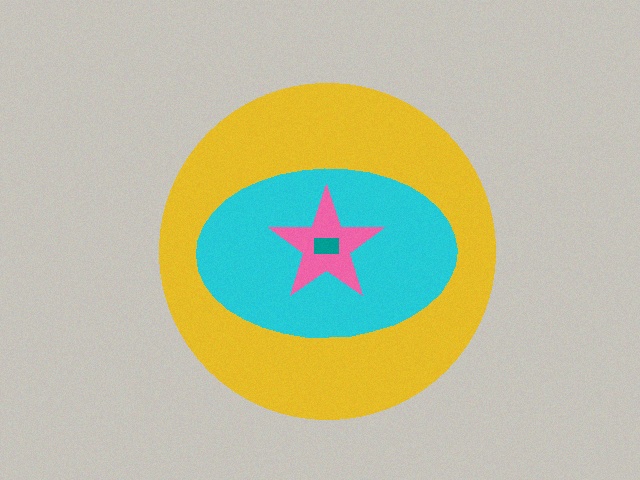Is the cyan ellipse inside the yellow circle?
Yes.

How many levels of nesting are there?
4.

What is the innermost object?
The teal rectangle.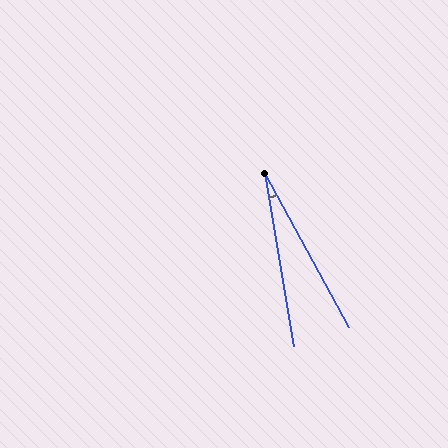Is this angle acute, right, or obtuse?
It is acute.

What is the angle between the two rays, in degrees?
Approximately 19 degrees.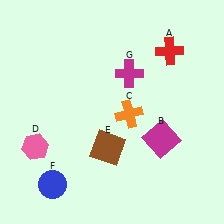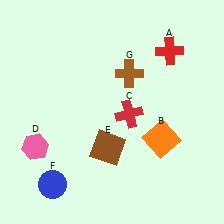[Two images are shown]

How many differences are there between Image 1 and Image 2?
There are 3 differences between the two images.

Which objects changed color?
B changed from magenta to orange. C changed from orange to red. G changed from magenta to brown.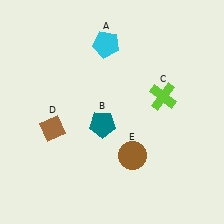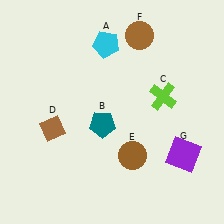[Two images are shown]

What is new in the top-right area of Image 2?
A brown circle (F) was added in the top-right area of Image 2.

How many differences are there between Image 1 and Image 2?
There are 2 differences between the two images.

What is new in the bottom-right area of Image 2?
A purple square (G) was added in the bottom-right area of Image 2.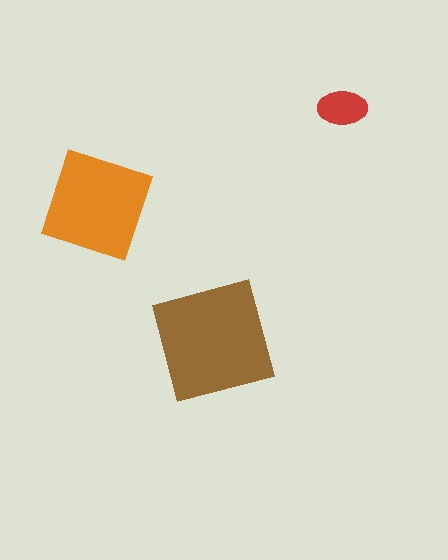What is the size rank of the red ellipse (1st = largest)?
3rd.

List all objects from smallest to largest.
The red ellipse, the orange diamond, the brown square.